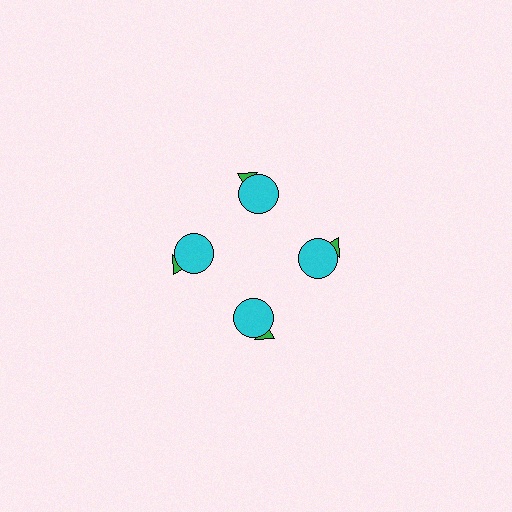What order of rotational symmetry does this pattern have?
This pattern has 4-fold rotational symmetry.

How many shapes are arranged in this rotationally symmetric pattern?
There are 8 shapes, arranged in 4 groups of 2.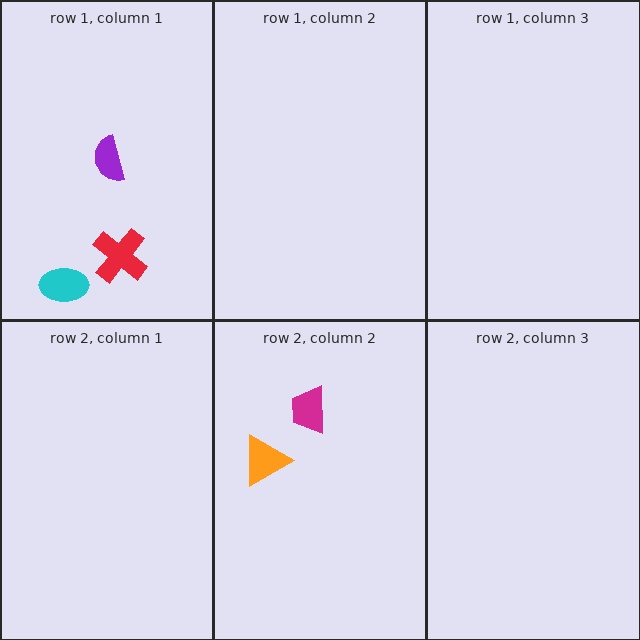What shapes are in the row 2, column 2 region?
The orange triangle, the magenta trapezoid.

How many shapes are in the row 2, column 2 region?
2.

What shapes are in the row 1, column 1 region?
The purple semicircle, the cyan ellipse, the red cross.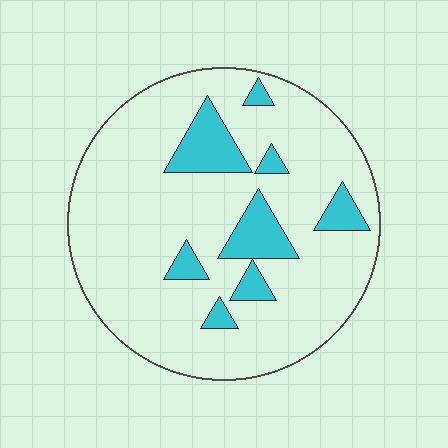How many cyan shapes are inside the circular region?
8.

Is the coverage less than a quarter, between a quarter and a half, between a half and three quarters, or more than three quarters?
Less than a quarter.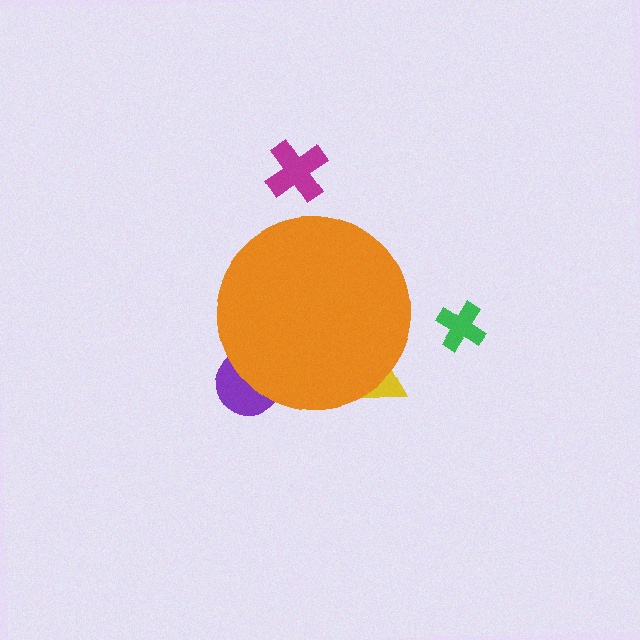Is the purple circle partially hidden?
Yes, the purple circle is partially hidden behind the orange circle.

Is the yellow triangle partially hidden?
Yes, the yellow triangle is partially hidden behind the orange circle.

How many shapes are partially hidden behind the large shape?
2 shapes are partially hidden.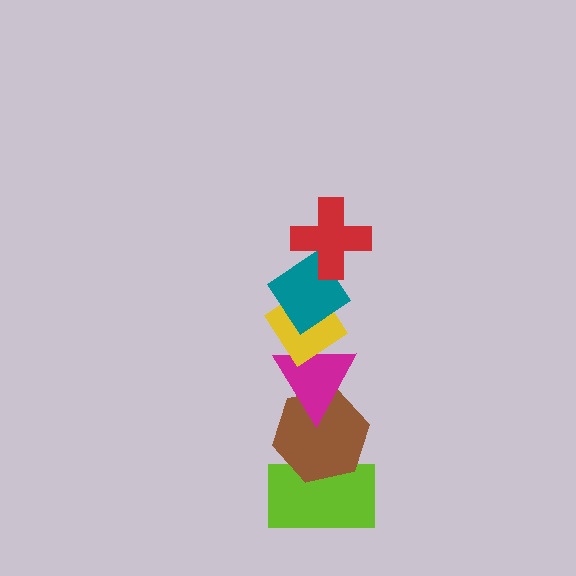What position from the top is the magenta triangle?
The magenta triangle is 4th from the top.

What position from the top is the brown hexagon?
The brown hexagon is 5th from the top.